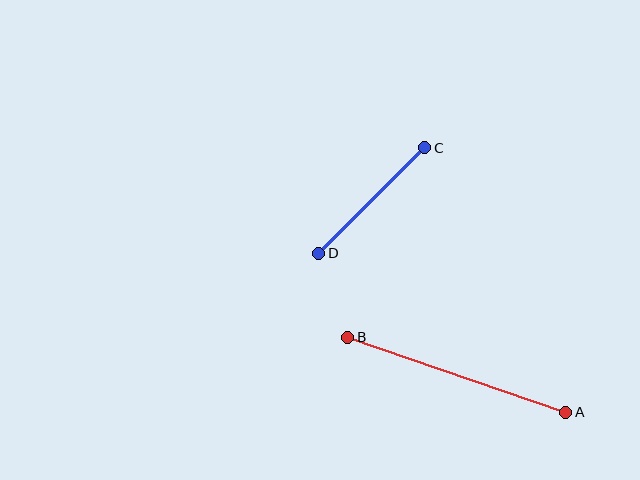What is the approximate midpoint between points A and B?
The midpoint is at approximately (457, 375) pixels.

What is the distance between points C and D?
The distance is approximately 149 pixels.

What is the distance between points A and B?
The distance is approximately 230 pixels.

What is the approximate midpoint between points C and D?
The midpoint is at approximately (372, 200) pixels.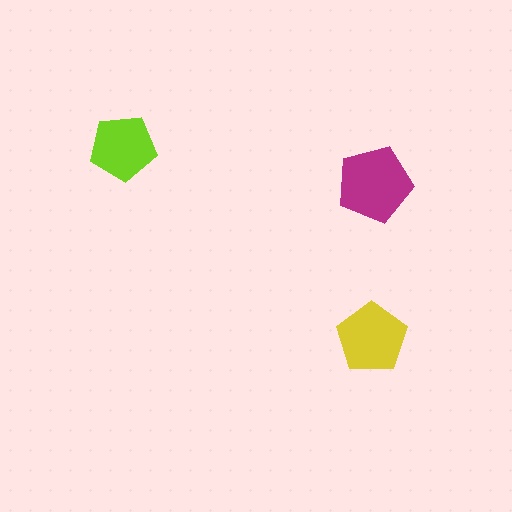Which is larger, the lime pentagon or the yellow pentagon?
The yellow one.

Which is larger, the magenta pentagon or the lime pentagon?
The magenta one.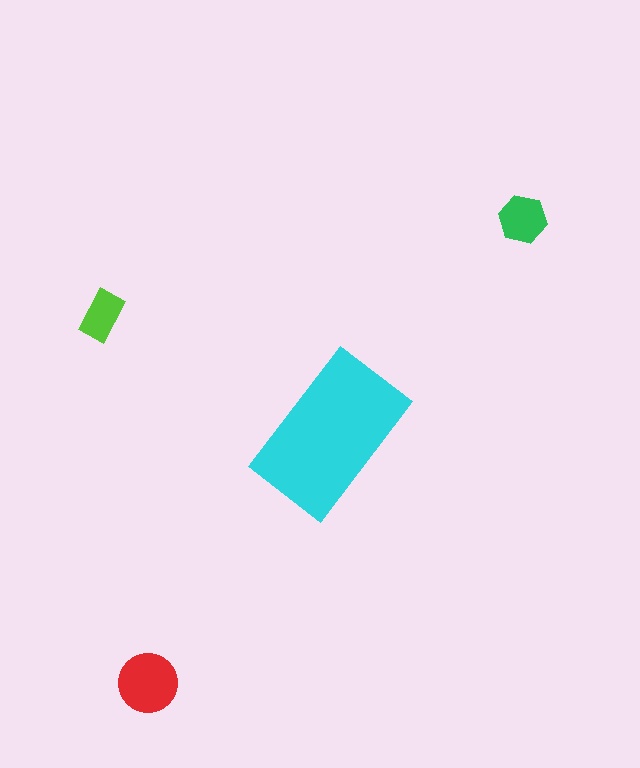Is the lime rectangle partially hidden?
No, the lime rectangle is fully visible.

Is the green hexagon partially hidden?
No, the green hexagon is fully visible.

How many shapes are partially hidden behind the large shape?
0 shapes are partially hidden.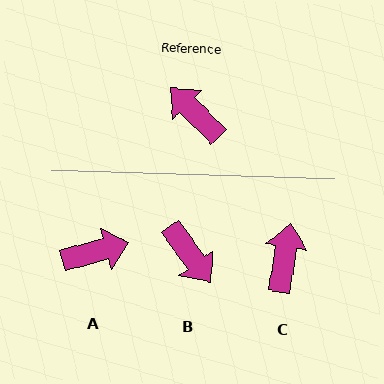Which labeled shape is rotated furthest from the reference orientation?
B, about 171 degrees away.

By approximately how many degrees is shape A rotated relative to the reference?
Approximately 119 degrees clockwise.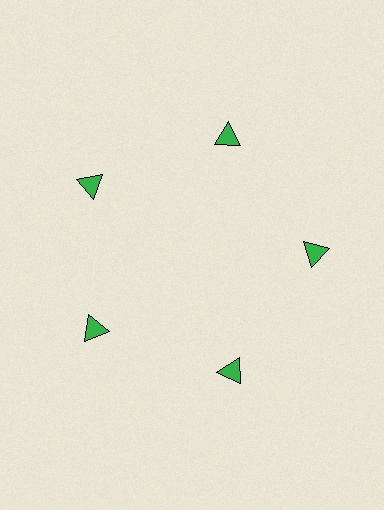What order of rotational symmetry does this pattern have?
This pattern has 5-fold rotational symmetry.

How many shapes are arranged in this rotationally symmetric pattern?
There are 5 shapes, arranged in 5 groups of 1.